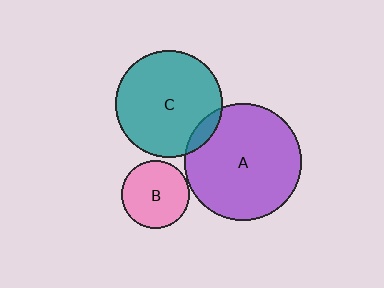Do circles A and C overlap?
Yes.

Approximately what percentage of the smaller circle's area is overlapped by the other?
Approximately 10%.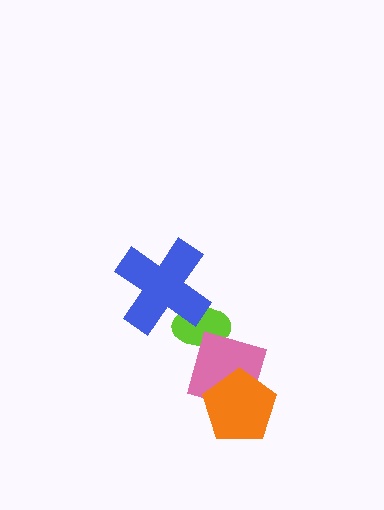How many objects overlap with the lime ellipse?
2 objects overlap with the lime ellipse.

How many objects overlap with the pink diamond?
2 objects overlap with the pink diamond.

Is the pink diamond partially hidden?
Yes, it is partially covered by another shape.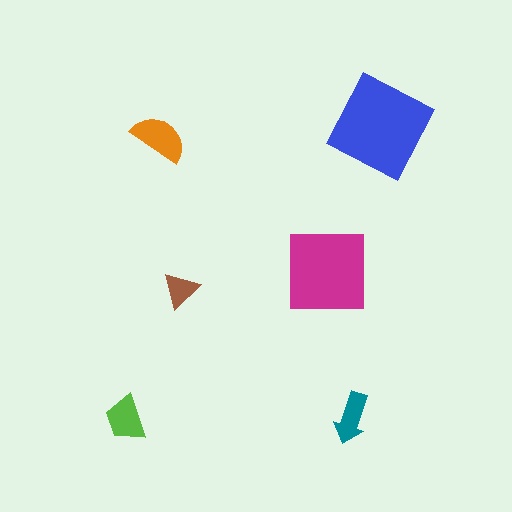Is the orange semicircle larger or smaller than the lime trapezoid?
Larger.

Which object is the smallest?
The brown triangle.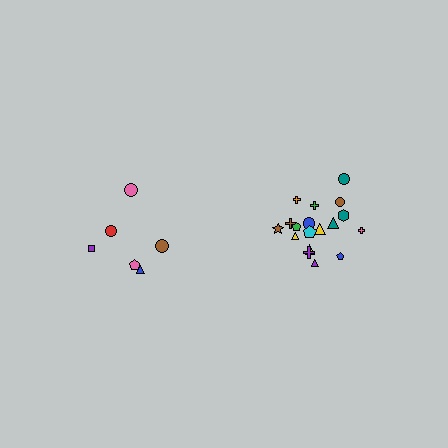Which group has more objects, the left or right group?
The right group.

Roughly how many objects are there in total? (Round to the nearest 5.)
Roughly 25 objects in total.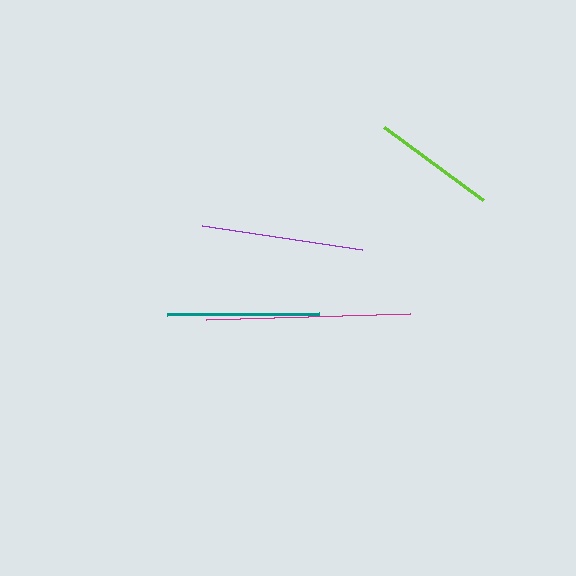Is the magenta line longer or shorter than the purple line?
The magenta line is longer than the purple line.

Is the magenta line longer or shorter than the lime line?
The magenta line is longer than the lime line.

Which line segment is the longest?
The magenta line is the longest at approximately 204 pixels.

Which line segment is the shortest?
The lime line is the shortest at approximately 122 pixels.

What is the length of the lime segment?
The lime segment is approximately 122 pixels long.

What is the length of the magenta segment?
The magenta segment is approximately 204 pixels long.